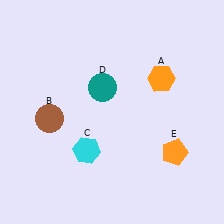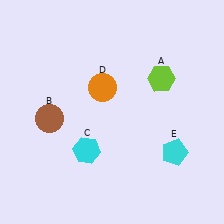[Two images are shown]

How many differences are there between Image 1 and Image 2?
There are 3 differences between the two images.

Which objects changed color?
A changed from orange to lime. D changed from teal to orange. E changed from orange to cyan.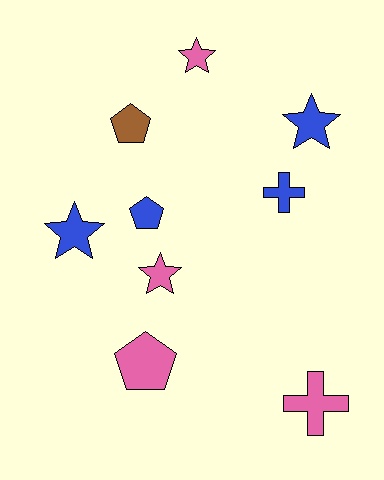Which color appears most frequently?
Blue, with 4 objects.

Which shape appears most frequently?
Star, with 4 objects.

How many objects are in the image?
There are 9 objects.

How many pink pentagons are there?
There is 1 pink pentagon.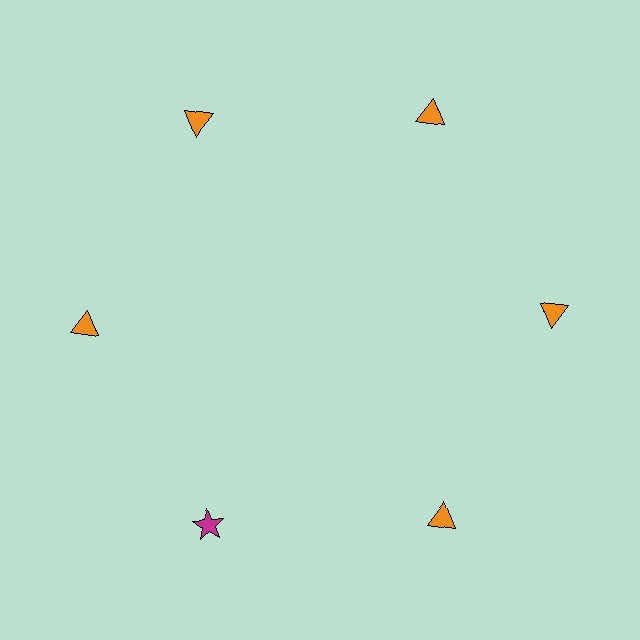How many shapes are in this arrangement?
There are 6 shapes arranged in a ring pattern.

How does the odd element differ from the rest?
It differs in both color (magenta instead of orange) and shape (star instead of triangle).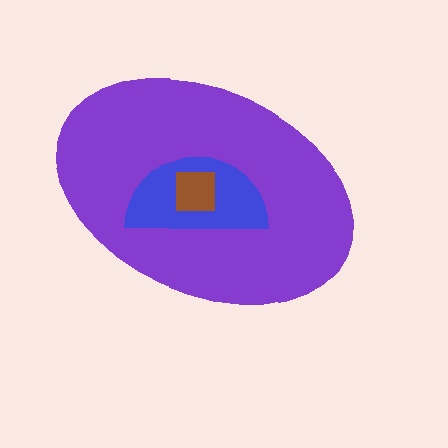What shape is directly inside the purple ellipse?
The blue semicircle.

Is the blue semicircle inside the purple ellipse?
Yes.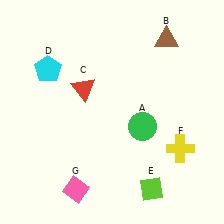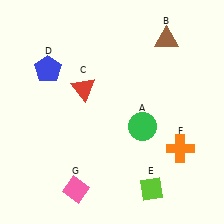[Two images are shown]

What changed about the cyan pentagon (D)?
In Image 1, D is cyan. In Image 2, it changed to blue.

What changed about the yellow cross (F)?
In Image 1, F is yellow. In Image 2, it changed to orange.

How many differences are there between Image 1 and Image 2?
There are 2 differences between the two images.